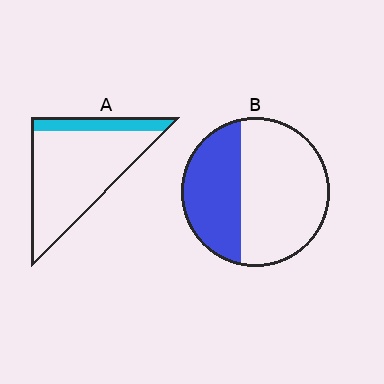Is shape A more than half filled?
No.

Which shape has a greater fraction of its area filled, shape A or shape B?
Shape B.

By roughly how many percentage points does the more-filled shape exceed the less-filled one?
By roughly 20 percentage points (B over A).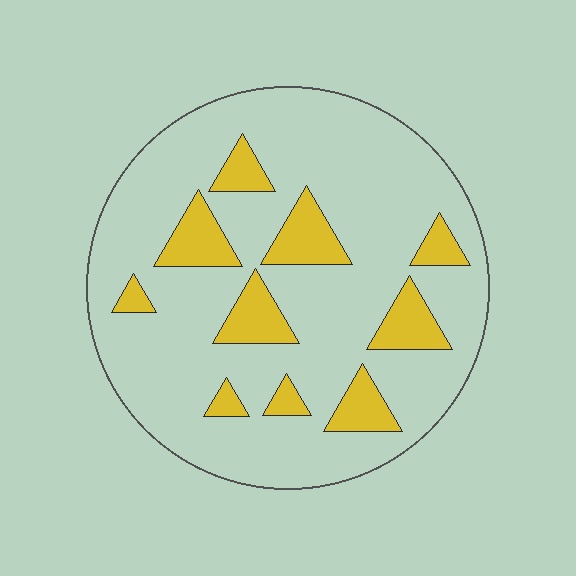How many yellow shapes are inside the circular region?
10.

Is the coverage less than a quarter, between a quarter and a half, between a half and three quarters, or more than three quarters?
Less than a quarter.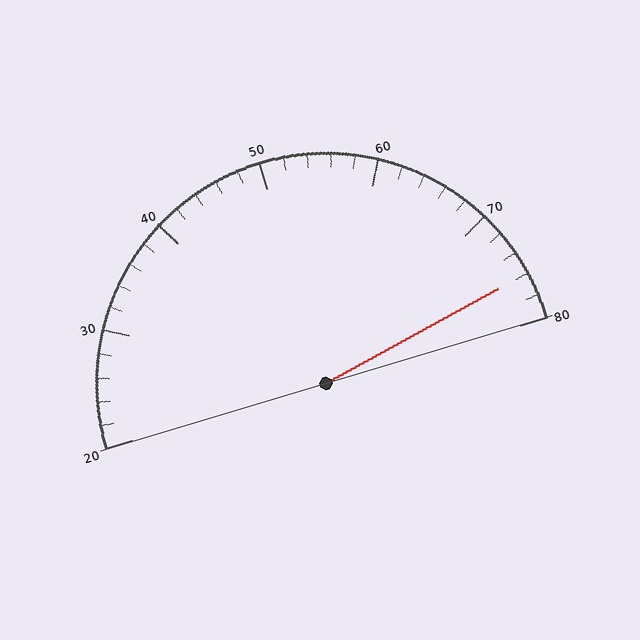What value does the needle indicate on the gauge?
The needle indicates approximately 76.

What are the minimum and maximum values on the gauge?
The gauge ranges from 20 to 80.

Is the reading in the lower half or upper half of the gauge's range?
The reading is in the upper half of the range (20 to 80).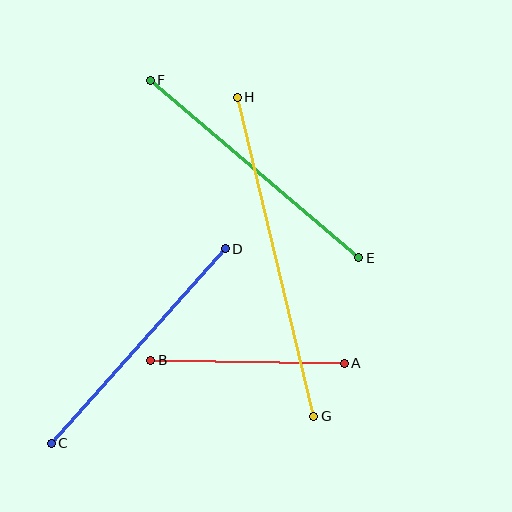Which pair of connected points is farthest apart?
Points G and H are farthest apart.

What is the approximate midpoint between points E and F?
The midpoint is at approximately (255, 169) pixels.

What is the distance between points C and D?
The distance is approximately 261 pixels.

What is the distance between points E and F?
The distance is approximately 274 pixels.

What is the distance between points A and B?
The distance is approximately 194 pixels.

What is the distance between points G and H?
The distance is approximately 328 pixels.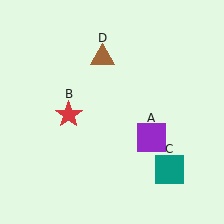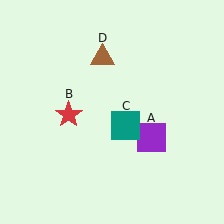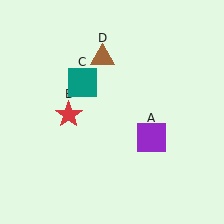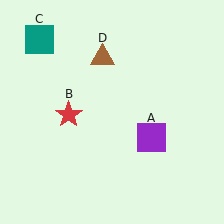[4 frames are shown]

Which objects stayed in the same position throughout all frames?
Purple square (object A) and red star (object B) and brown triangle (object D) remained stationary.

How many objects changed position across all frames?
1 object changed position: teal square (object C).